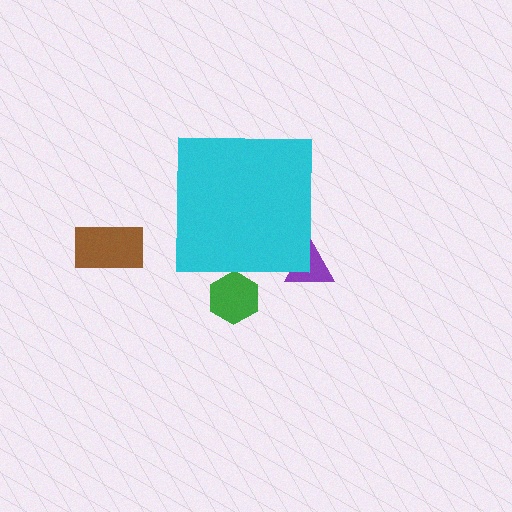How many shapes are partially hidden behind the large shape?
2 shapes are partially hidden.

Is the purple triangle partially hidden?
Yes, the purple triangle is partially hidden behind the cyan square.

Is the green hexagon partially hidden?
Yes, the green hexagon is partially hidden behind the cyan square.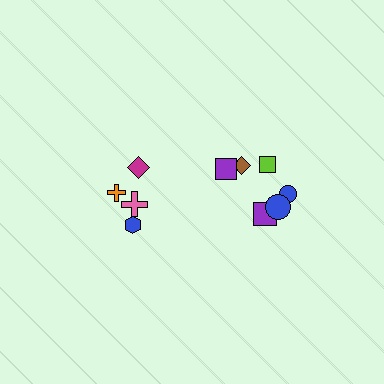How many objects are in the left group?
There are 4 objects.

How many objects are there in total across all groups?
There are 10 objects.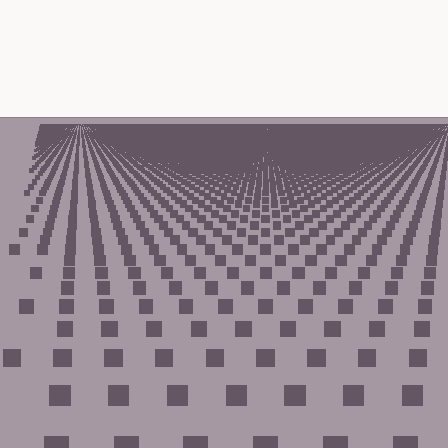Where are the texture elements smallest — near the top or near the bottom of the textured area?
Near the top.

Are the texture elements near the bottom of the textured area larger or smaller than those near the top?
Larger. Near the bottom, elements are closer to the viewer and appear at a bigger on-screen size.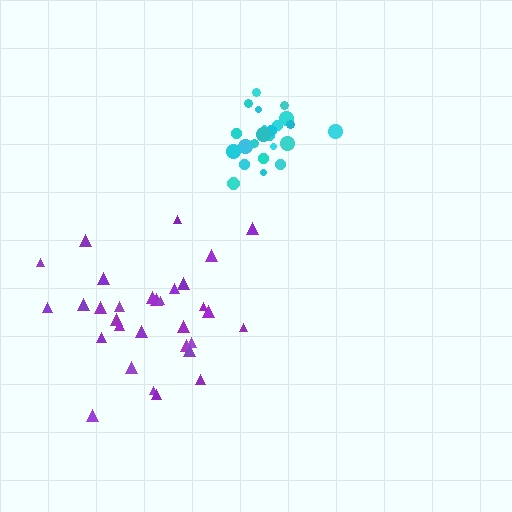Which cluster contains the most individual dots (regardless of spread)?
Purple (32).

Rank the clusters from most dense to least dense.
cyan, purple.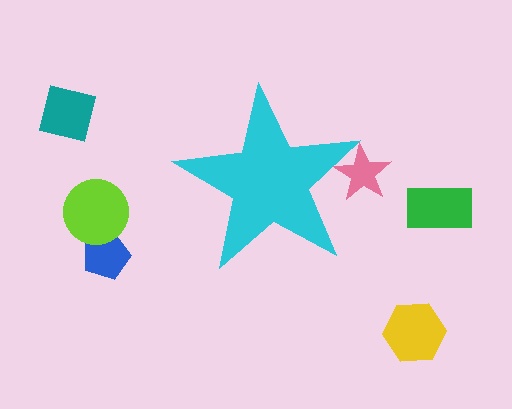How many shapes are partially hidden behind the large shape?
1 shape is partially hidden.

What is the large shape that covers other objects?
A cyan star.